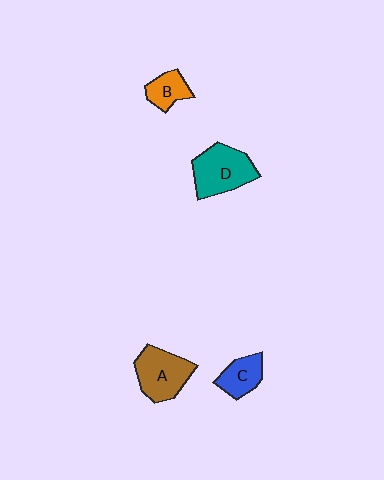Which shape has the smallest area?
Shape B (orange).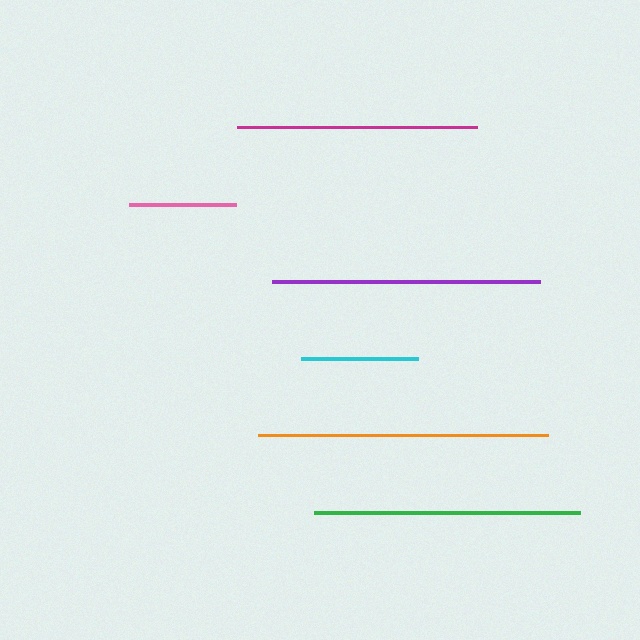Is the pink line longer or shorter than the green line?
The green line is longer than the pink line.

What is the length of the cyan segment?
The cyan segment is approximately 117 pixels long.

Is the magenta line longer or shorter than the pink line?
The magenta line is longer than the pink line.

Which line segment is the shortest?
The pink line is the shortest at approximately 107 pixels.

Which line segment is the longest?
The orange line is the longest at approximately 289 pixels.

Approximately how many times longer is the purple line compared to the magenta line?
The purple line is approximately 1.1 times the length of the magenta line.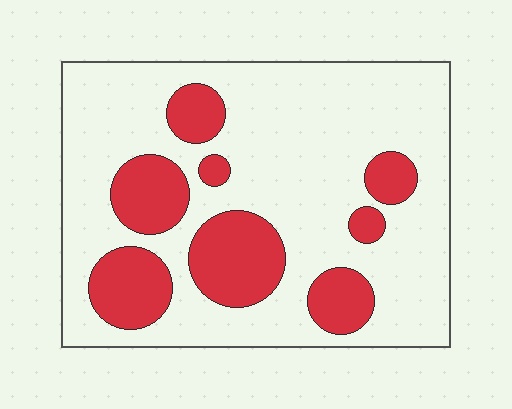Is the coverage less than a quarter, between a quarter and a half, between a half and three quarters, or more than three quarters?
Between a quarter and a half.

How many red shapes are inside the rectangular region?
8.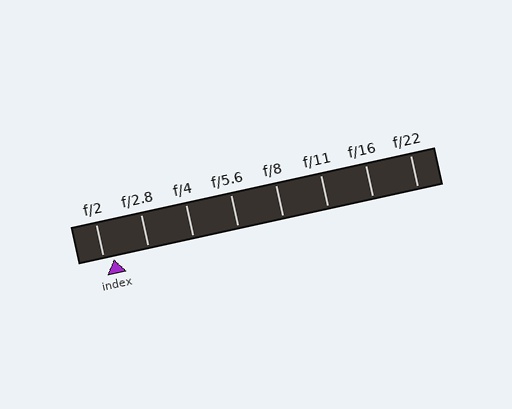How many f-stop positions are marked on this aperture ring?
There are 8 f-stop positions marked.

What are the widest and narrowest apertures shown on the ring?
The widest aperture shown is f/2 and the narrowest is f/22.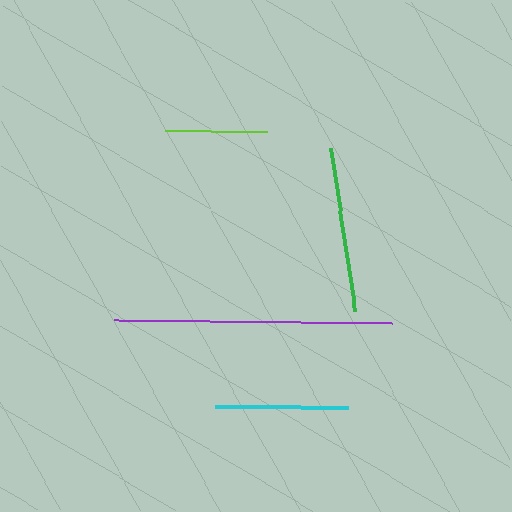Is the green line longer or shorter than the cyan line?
The green line is longer than the cyan line.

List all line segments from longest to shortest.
From longest to shortest: purple, green, cyan, lime.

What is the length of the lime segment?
The lime segment is approximately 102 pixels long.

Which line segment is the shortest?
The lime line is the shortest at approximately 102 pixels.